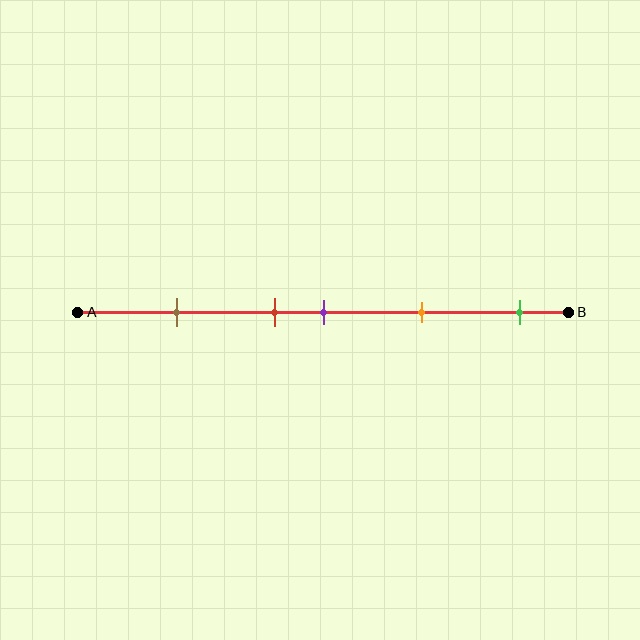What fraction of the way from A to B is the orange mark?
The orange mark is approximately 70% (0.7) of the way from A to B.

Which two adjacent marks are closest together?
The red and purple marks are the closest adjacent pair.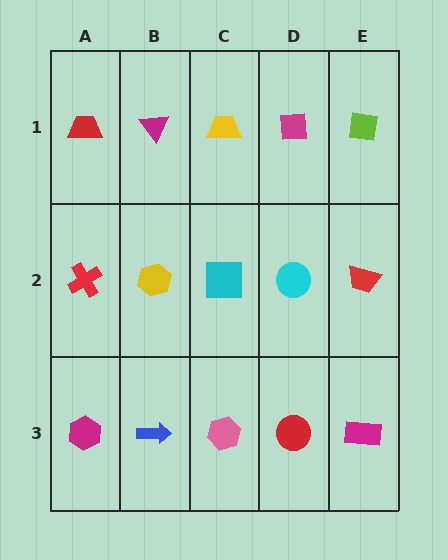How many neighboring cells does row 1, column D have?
3.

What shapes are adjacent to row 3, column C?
A cyan square (row 2, column C), a blue arrow (row 3, column B), a red circle (row 3, column D).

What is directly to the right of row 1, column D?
A lime square.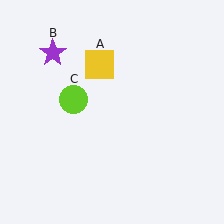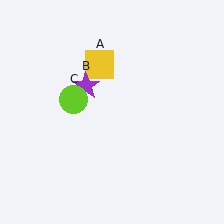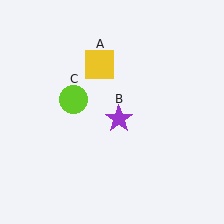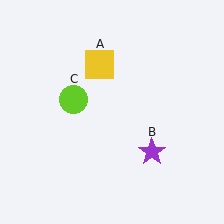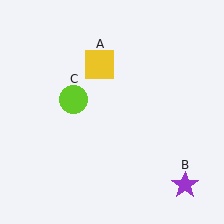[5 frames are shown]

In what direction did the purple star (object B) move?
The purple star (object B) moved down and to the right.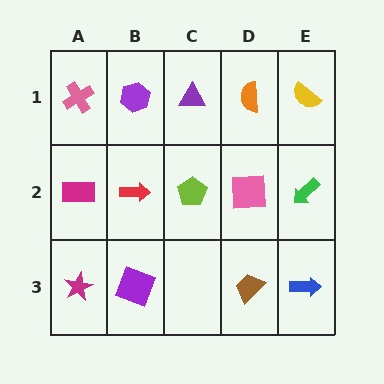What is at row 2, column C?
A lime pentagon.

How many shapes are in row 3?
4 shapes.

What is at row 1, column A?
A pink cross.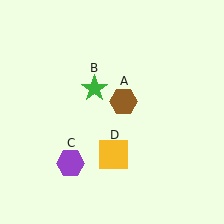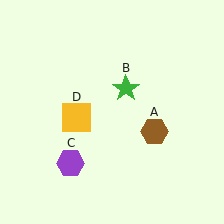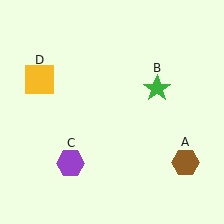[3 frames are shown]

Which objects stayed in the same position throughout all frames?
Purple hexagon (object C) remained stationary.